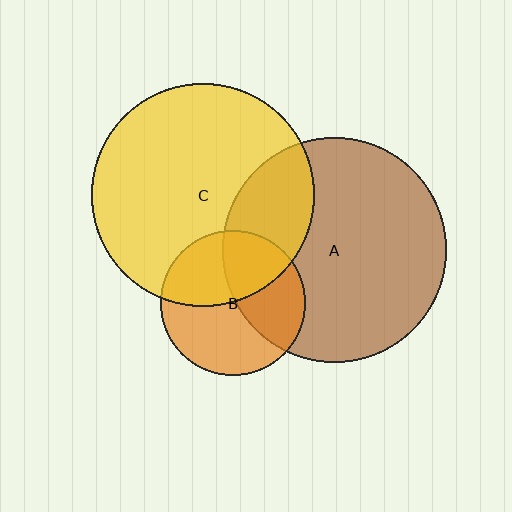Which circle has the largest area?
Circle A (brown).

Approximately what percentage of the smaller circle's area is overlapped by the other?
Approximately 25%.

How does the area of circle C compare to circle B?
Approximately 2.4 times.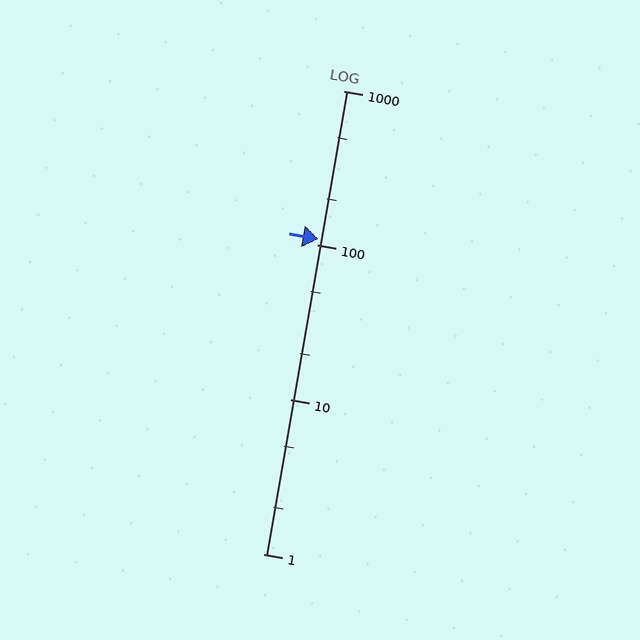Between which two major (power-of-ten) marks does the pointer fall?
The pointer is between 100 and 1000.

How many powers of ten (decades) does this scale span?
The scale spans 3 decades, from 1 to 1000.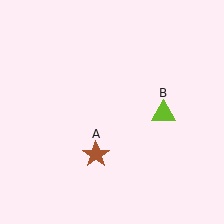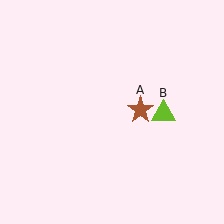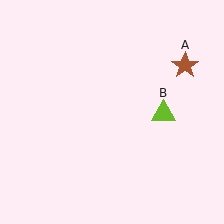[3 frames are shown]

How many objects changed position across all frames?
1 object changed position: brown star (object A).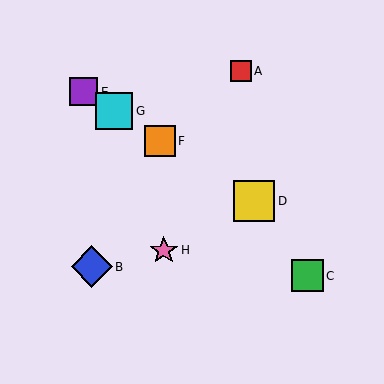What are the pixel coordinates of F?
Object F is at (160, 141).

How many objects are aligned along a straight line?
4 objects (D, E, F, G) are aligned along a straight line.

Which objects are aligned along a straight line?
Objects D, E, F, G are aligned along a straight line.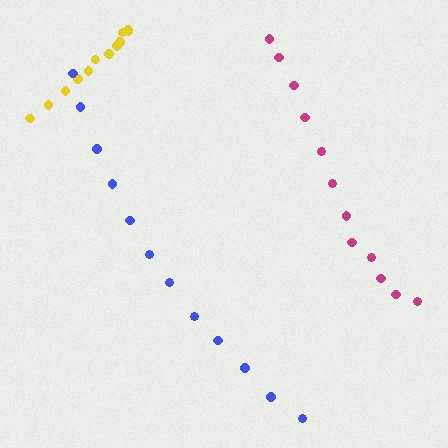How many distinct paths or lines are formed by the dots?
There are 3 distinct paths.